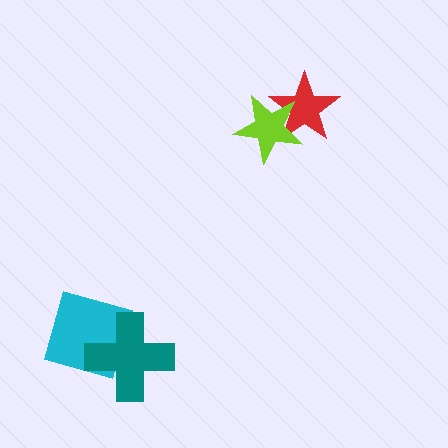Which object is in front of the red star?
The lime star is in front of the red star.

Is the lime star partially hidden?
No, no other shape covers it.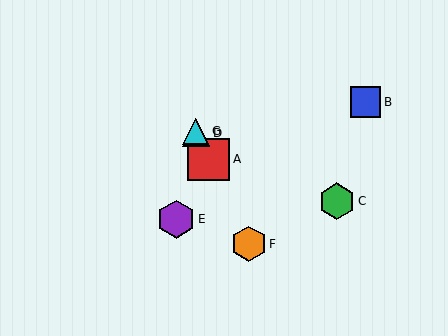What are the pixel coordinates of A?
Object A is at (209, 159).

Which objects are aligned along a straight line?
Objects A, D, F, G are aligned along a straight line.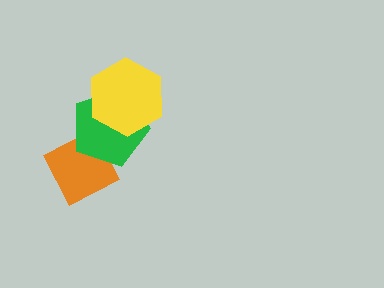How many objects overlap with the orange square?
1 object overlaps with the orange square.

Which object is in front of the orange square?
The green pentagon is in front of the orange square.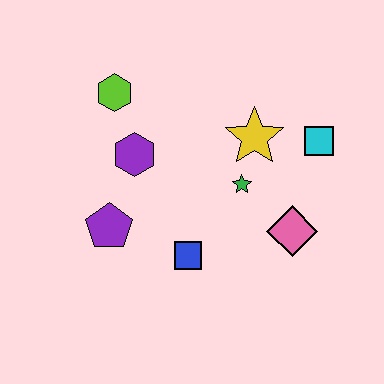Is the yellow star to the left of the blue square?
No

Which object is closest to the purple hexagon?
The lime hexagon is closest to the purple hexagon.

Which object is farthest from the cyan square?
The purple pentagon is farthest from the cyan square.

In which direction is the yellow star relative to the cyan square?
The yellow star is to the left of the cyan square.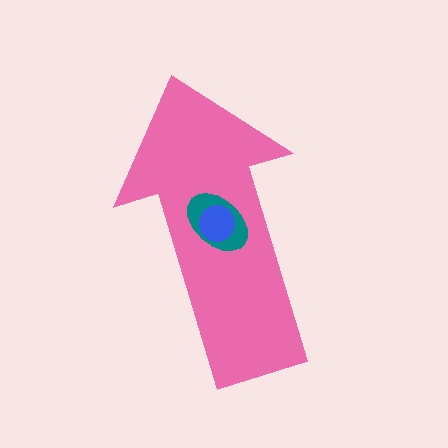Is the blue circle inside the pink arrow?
Yes.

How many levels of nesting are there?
3.